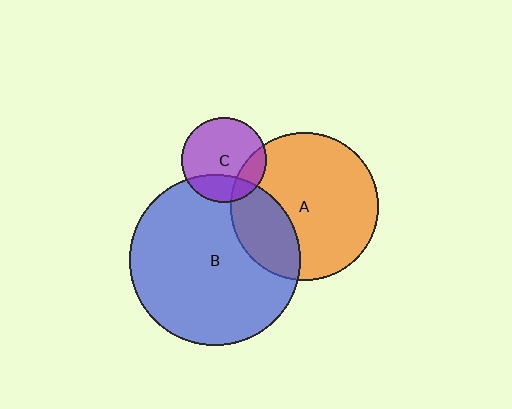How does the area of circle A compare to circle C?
Approximately 3.1 times.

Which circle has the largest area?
Circle B (blue).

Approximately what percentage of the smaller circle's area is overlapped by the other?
Approximately 25%.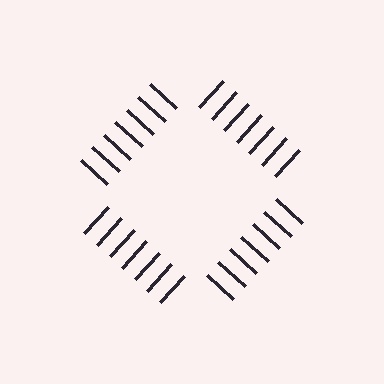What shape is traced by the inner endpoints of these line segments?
An illusory square — the line segments terminate on its edges but no continuous stroke is drawn.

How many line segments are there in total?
28 — 7 along each of the 4 edges.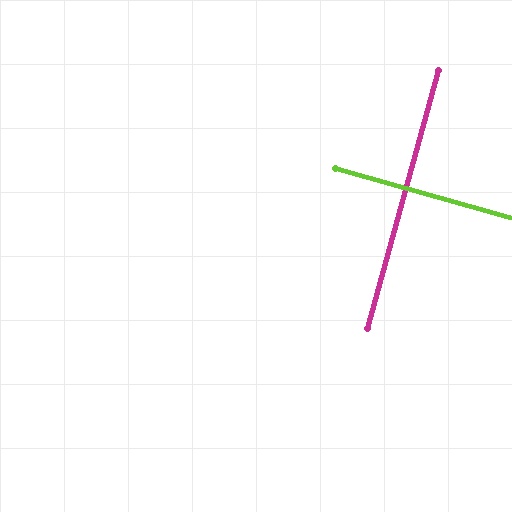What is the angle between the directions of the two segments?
Approximately 90 degrees.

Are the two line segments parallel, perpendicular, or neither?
Perpendicular — they meet at approximately 90°.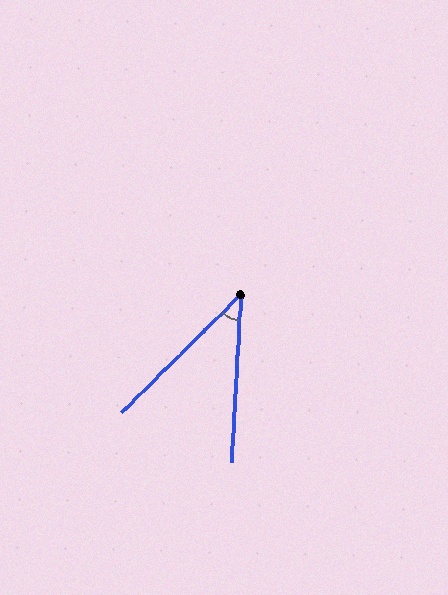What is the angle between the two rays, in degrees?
Approximately 42 degrees.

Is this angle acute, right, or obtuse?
It is acute.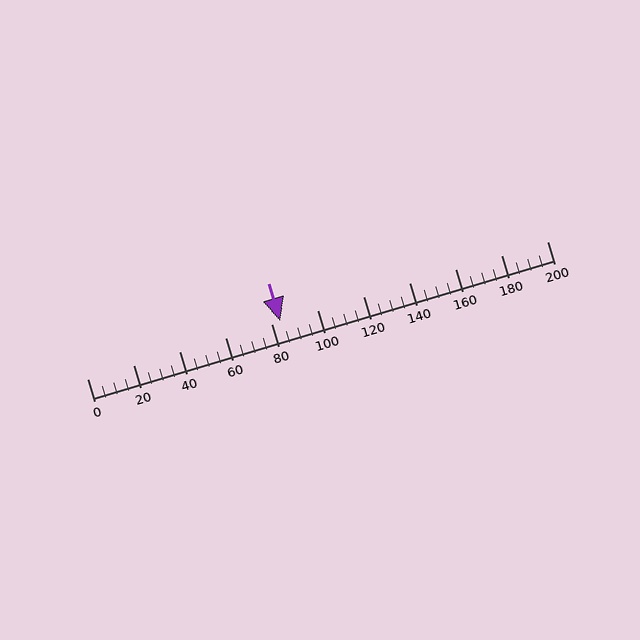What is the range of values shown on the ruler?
The ruler shows values from 0 to 200.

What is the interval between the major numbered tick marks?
The major tick marks are spaced 20 units apart.